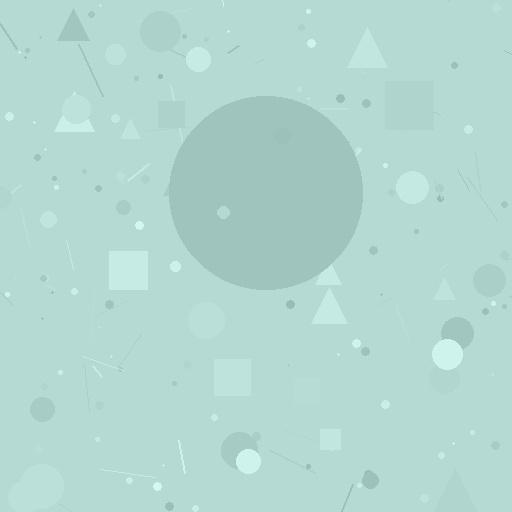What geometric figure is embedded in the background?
A circle is embedded in the background.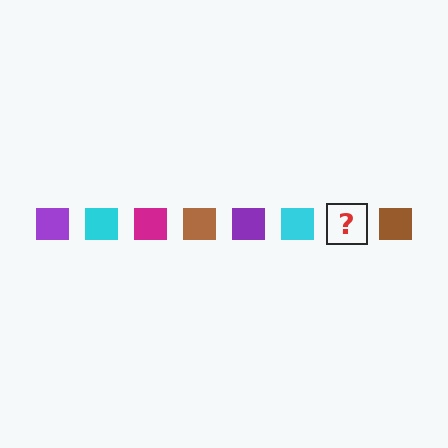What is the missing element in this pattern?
The missing element is a magenta square.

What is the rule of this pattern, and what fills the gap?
The rule is that the pattern cycles through purple, cyan, magenta, brown squares. The gap should be filled with a magenta square.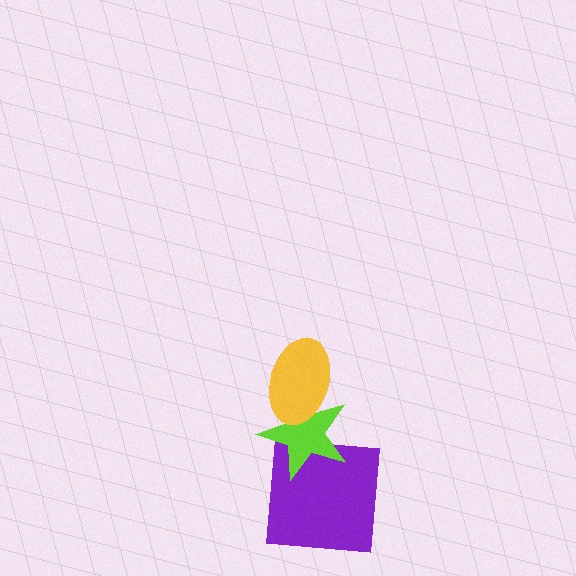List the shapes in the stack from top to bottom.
From top to bottom: the yellow ellipse, the lime star, the purple square.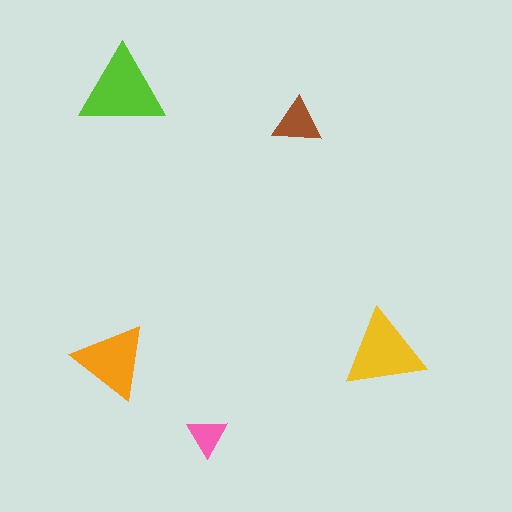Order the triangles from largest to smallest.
the lime one, the yellow one, the orange one, the brown one, the pink one.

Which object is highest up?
The lime triangle is topmost.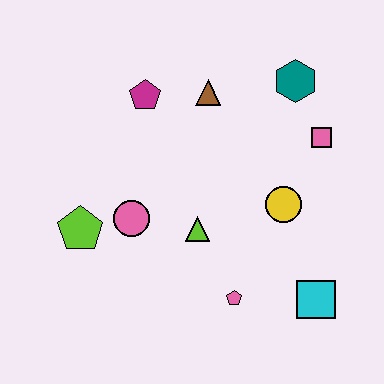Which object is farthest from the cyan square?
The magenta pentagon is farthest from the cyan square.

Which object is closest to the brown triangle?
The magenta pentagon is closest to the brown triangle.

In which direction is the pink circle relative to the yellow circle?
The pink circle is to the left of the yellow circle.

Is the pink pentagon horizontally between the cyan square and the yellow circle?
No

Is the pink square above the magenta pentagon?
No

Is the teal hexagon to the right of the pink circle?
Yes